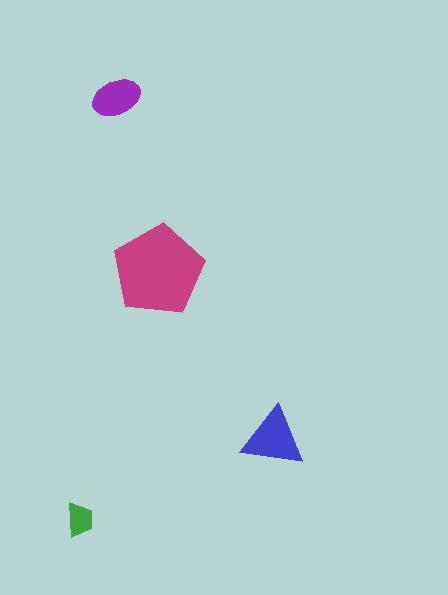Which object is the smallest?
The green trapezoid.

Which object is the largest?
The magenta pentagon.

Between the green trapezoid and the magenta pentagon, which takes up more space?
The magenta pentagon.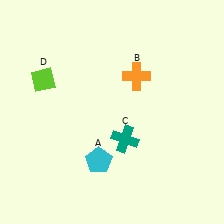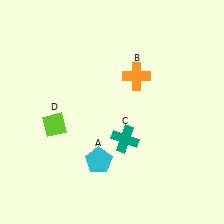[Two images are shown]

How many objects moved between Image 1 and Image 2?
1 object moved between the two images.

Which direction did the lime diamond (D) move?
The lime diamond (D) moved down.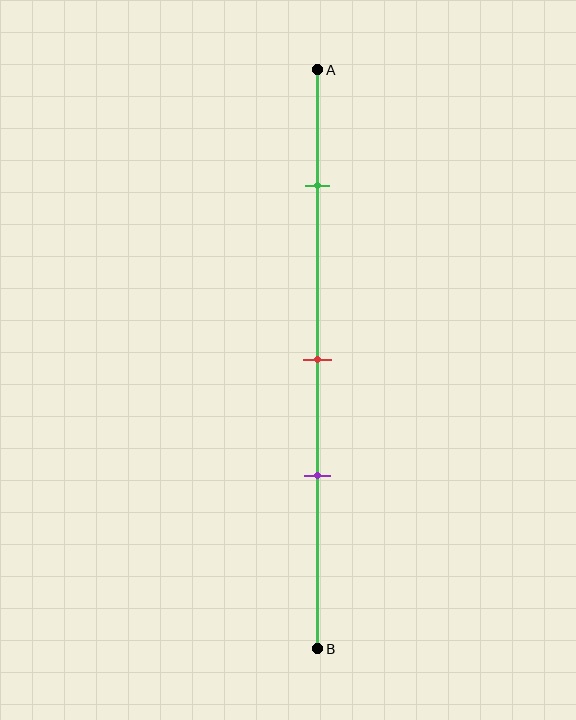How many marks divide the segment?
There are 3 marks dividing the segment.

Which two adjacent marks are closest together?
The red and purple marks are the closest adjacent pair.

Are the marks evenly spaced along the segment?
No, the marks are not evenly spaced.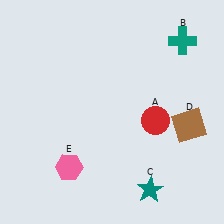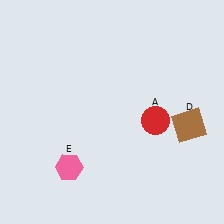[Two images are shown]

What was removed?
The teal cross (B), the teal star (C) were removed in Image 2.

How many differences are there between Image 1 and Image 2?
There are 2 differences between the two images.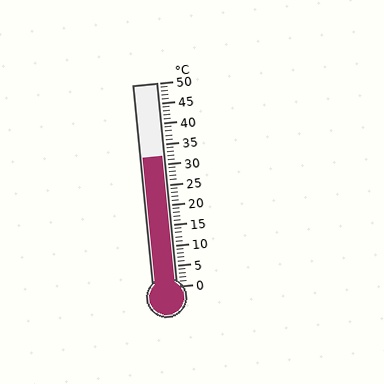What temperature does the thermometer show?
The thermometer shows approximately 32°C.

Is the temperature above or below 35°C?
The temperature is below 35°C.